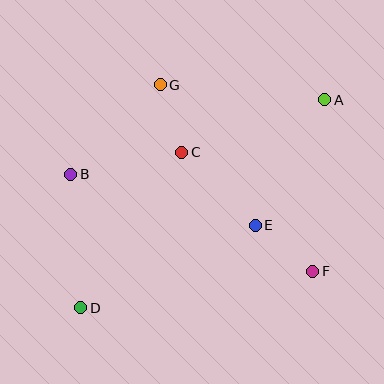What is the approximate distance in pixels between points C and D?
The distance between C and D is approximately 186 pixels.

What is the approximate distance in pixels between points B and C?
The distance between B and C is approximately 113 pixels.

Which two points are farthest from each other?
Points A and D are farthest from each other.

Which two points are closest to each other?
Points C and G are closest to each other.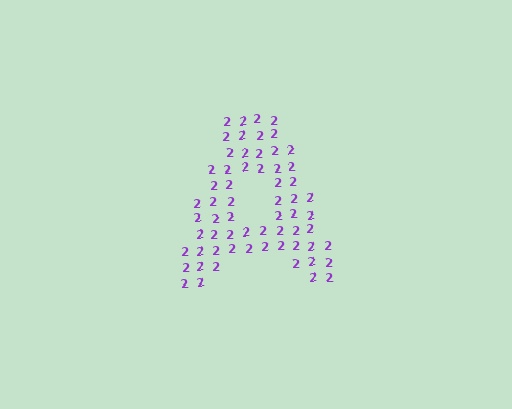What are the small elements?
The small elements are digit 2's.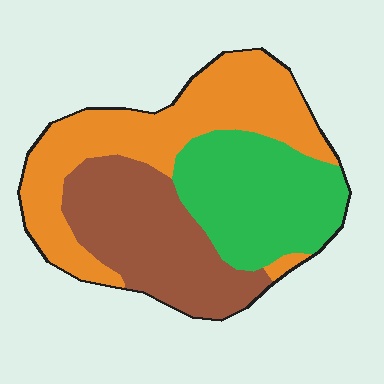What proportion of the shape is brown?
Brown covers about 30% of the shape.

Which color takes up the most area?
Orange, at roughly 40%.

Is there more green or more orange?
Orange.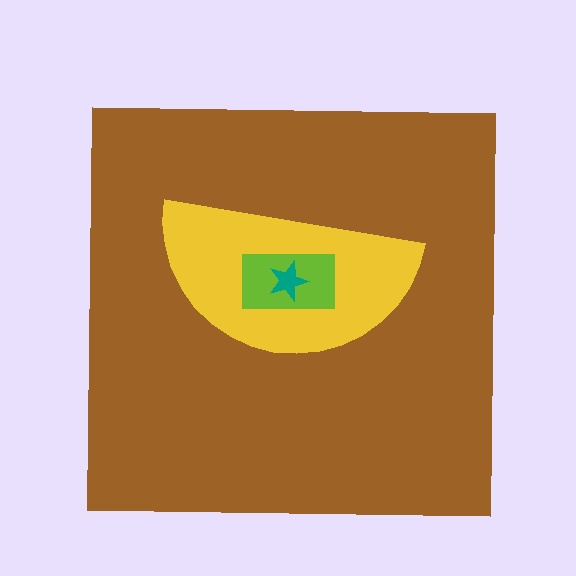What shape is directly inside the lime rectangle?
The teal star.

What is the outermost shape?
The brown square.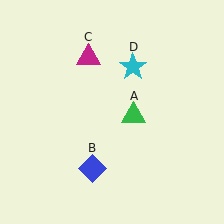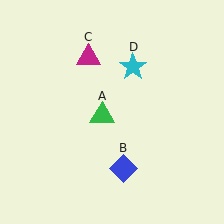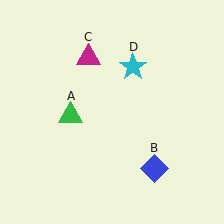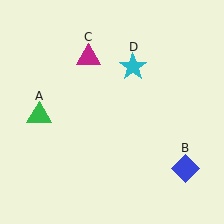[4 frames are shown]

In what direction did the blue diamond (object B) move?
The blue diamond (object B) moved right.